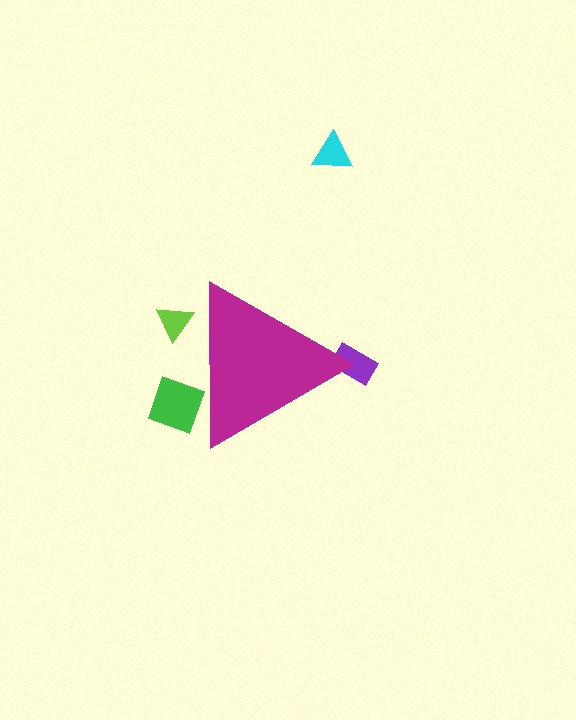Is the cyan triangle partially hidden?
No, the cyan triangle is fully visible.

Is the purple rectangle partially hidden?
Yes, the purple rectangle is partially hidden behind the magenta triangle.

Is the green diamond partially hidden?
Yes, the green diamond is partially hidden behind the magenta triangle.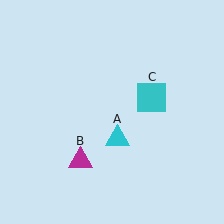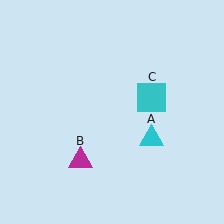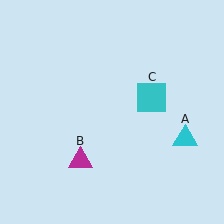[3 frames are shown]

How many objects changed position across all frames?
1 object changed position: cyan triangle (object A).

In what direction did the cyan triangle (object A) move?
The cyan triangle (object A) moved right.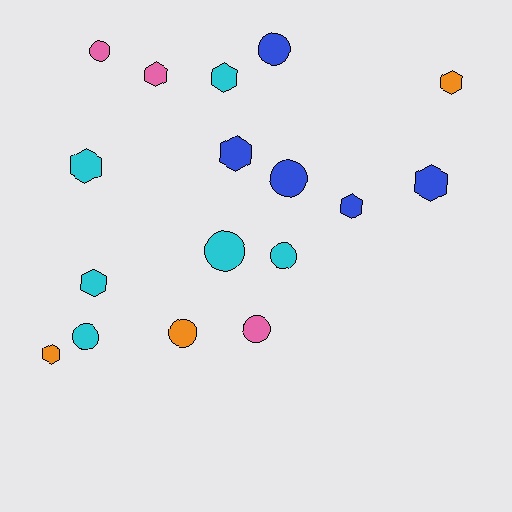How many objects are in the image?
There are 17 objects.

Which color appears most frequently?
Cyan, with 6 objects.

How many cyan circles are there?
There are 3 cyan circles.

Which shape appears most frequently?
Hexagon, with 9 objects.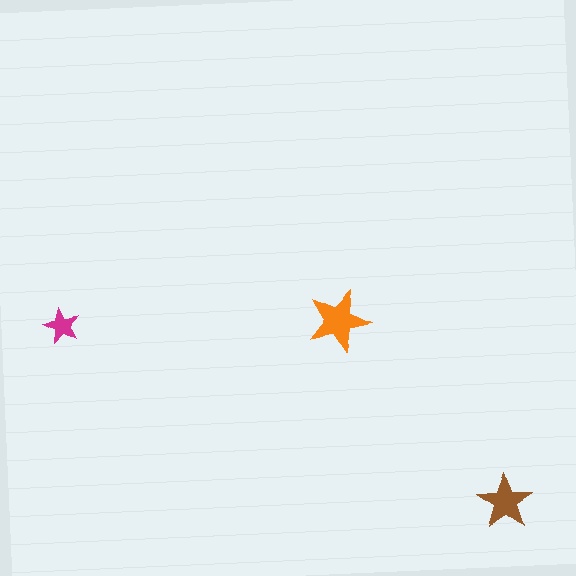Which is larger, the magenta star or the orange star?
The orange one.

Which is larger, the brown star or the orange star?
The orange one.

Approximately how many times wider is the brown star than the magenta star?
About 1.5 times wider.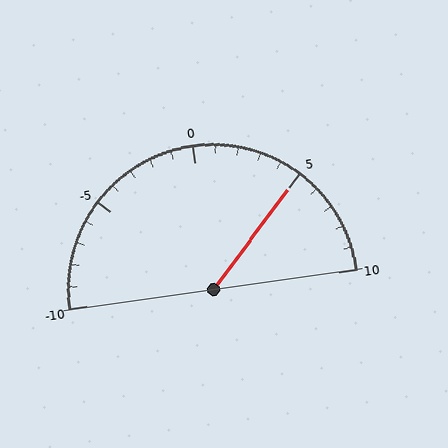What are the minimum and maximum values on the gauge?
The gauge ranges from -10 to 10.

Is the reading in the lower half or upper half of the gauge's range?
The reading is in the upper half of the range (-10 to 10).